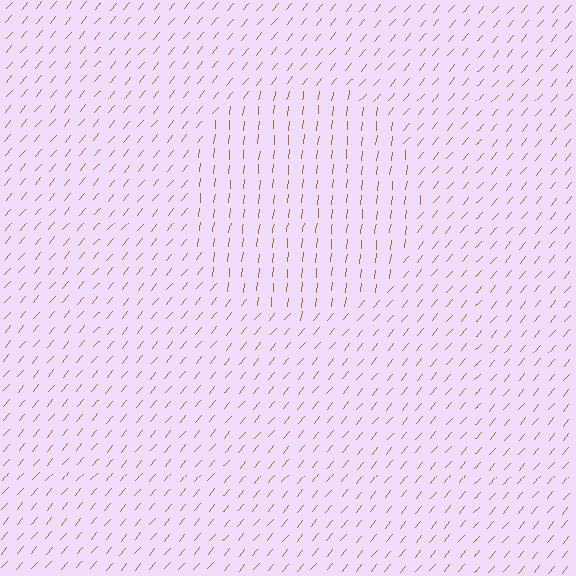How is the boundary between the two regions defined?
The boundary is defined purely by a change in line orientation (approximately 34 degrees difference). All lines are the same color and thickness.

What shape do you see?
I see a circle.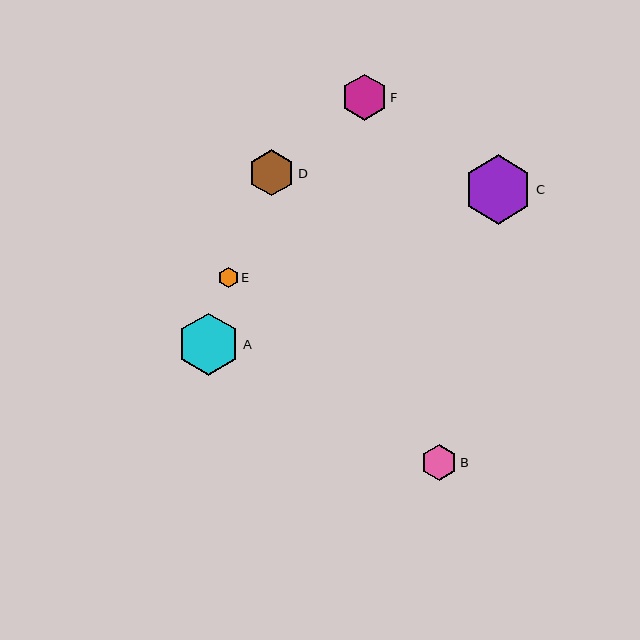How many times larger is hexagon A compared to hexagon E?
Hexagon A is approximately 3.0 times the size of hexagon E.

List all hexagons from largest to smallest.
From largest to smallest: C, A, F, D, B, E.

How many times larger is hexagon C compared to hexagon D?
Hexagon C is approximately 1.5 times the size of hexagon D.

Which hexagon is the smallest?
Hexagon E is the smallest with a size of approximately 21 pixels.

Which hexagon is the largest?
Hexagon C is the largest with a size of approximately 69 pixels.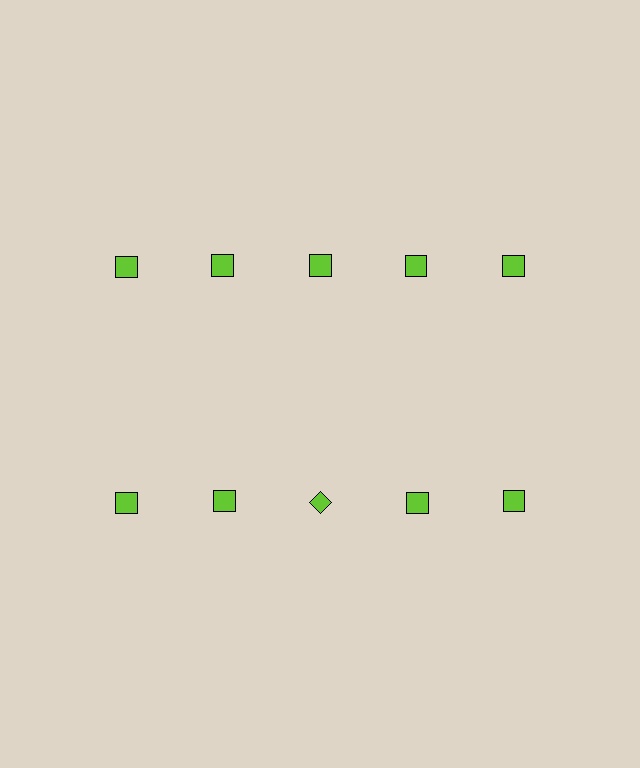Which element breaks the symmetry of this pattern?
The lime diamond in the second row, center column breaks the symmetry. All other shapes are lime squares.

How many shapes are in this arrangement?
There are 10 shapes arranged in a grid pattern.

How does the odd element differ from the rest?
It has a different shape: diamond instead of square.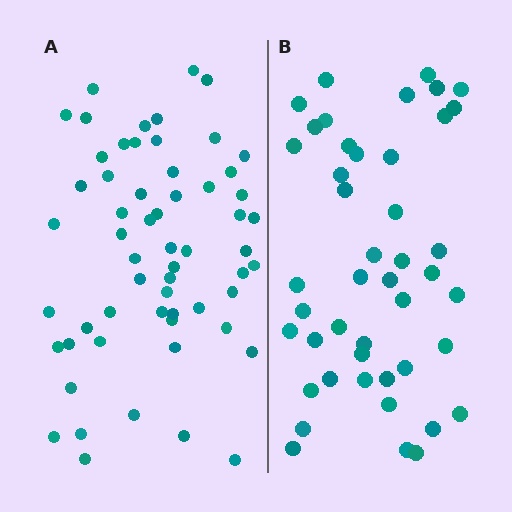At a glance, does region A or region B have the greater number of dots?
Region A (the left region) has more dots.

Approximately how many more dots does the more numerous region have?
Region A has approximately 15 more dots than region B.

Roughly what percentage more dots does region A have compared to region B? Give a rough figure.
About 30% more.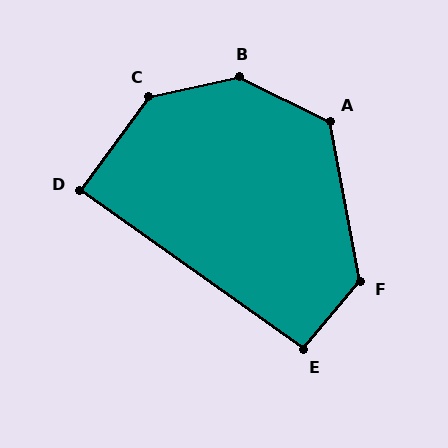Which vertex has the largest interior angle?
B, at approximately 142 degrees.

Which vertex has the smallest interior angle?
D, at approximately 89 degrees.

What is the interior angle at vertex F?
Approximately 129 degrees (obtuse).